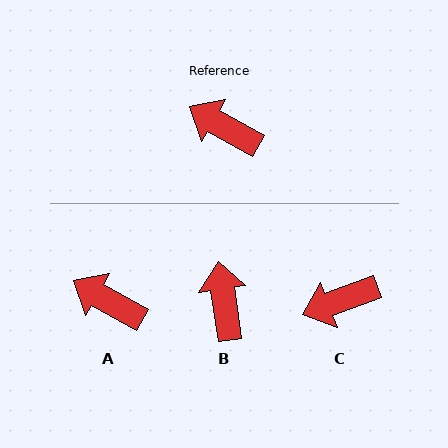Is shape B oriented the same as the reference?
No, it is off by about 52 degrees.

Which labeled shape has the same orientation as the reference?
A.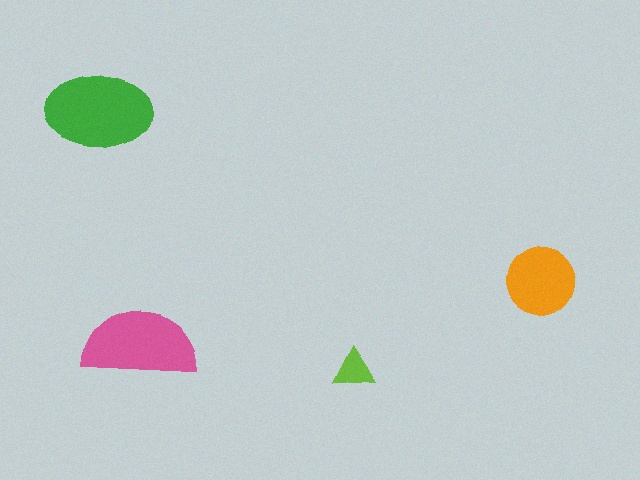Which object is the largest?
The green ellipse.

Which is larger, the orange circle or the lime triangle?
The orange circle.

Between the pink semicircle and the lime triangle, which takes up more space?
The pink semicircle.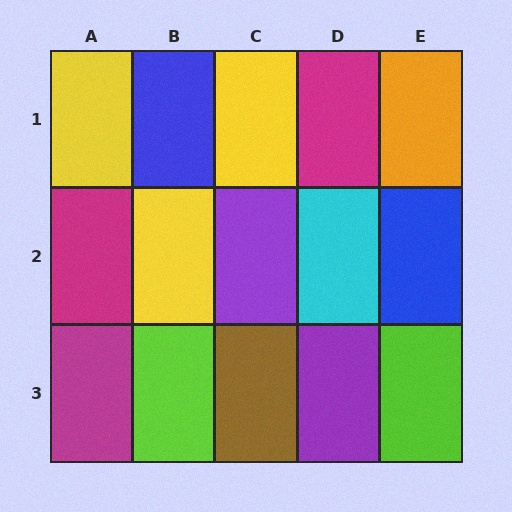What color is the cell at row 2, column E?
Blue.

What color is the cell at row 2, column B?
Yellow.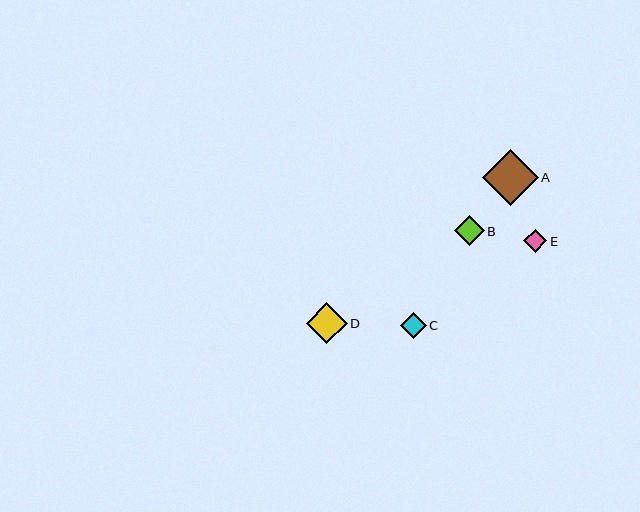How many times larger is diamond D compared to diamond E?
Diamond D is approximately 1.8 times the size of diamond E.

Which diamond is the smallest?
Diamond E is the smallest with a size of approximately 23 pixels.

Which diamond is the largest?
Diamond A is the largest with a size of approximately 56 pixels.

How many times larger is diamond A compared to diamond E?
Diamond A is approximately 2.4 times the size of diamond E.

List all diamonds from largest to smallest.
From largest to smallest: A, D, B, C, E.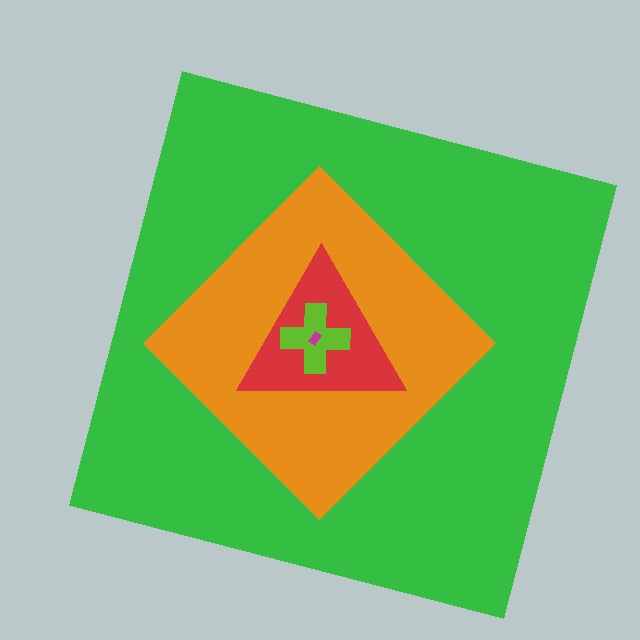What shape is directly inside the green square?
The orange diamond.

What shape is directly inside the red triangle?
The lime cross.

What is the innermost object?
The magenta rectangle.